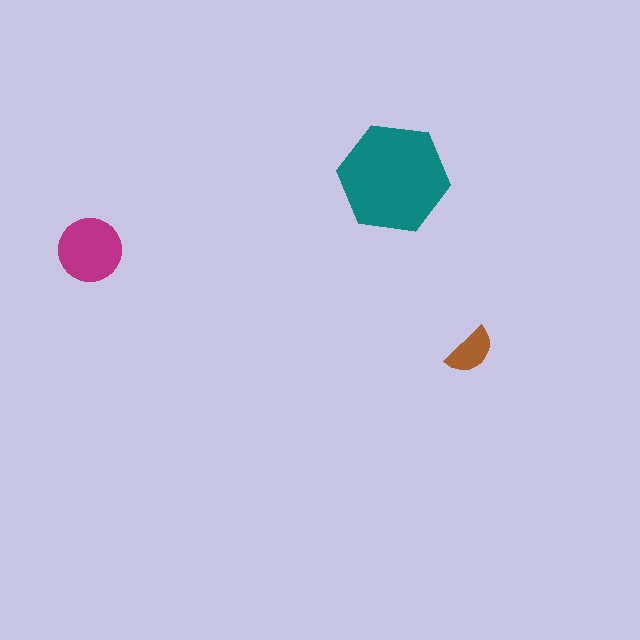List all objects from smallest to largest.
The brown semicircle, the magenta circle, the teal hexagon.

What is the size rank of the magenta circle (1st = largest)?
2nd.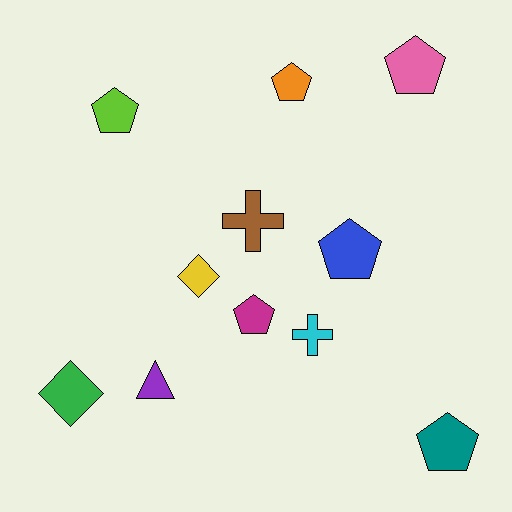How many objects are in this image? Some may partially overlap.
There are 11 objects.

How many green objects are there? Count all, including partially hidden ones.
There is 1 green object.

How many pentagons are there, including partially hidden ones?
There are 6 pentagons.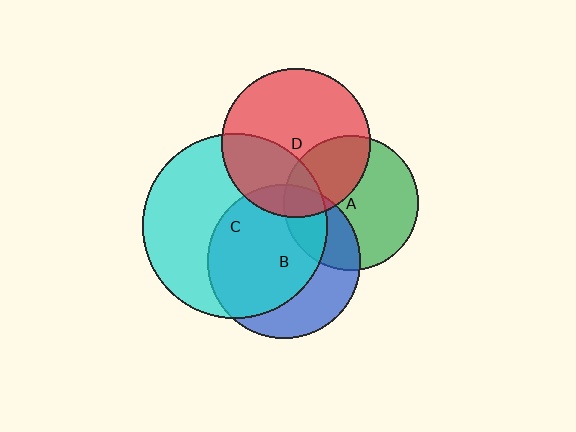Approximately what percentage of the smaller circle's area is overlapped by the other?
Approximately 35%.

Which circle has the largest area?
Circle C (cyan).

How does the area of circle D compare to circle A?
Approximately 1.2 times.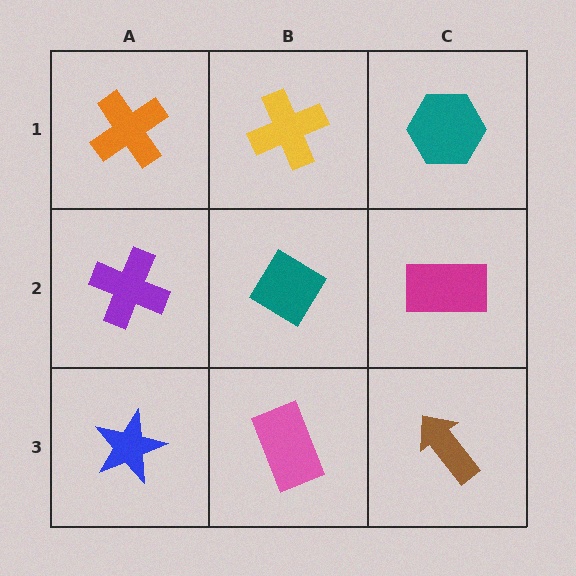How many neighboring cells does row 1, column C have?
2.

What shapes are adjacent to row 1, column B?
A teal diamond (row 2, column B), an orange cross (row 1, column A), a teal hexagon (row 1, column C).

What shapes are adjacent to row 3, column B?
A teal diamond (row 2, column B), a blue star (row 3, column A), a brown arrow (row 3, column C).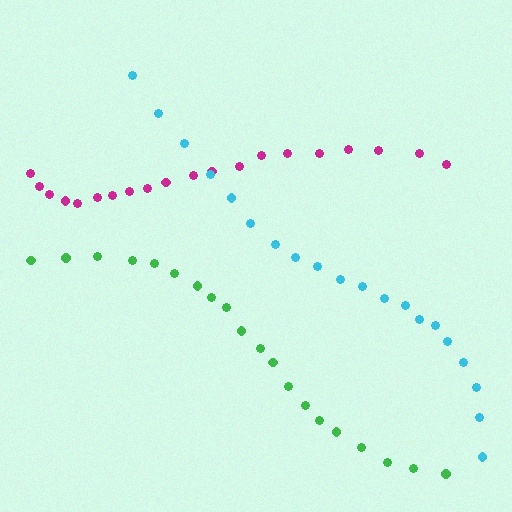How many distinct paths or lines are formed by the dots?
There are 3 distinct paths.